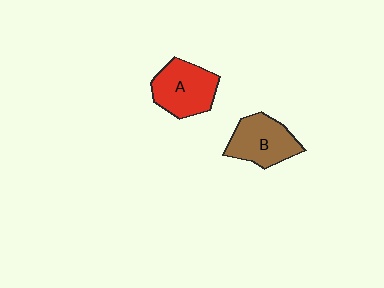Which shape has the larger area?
Shape A (red).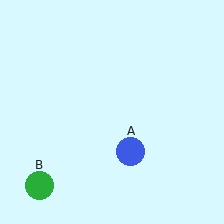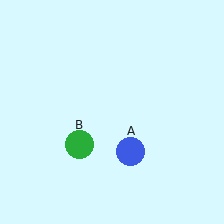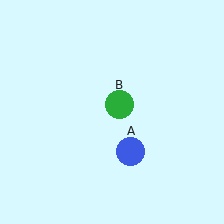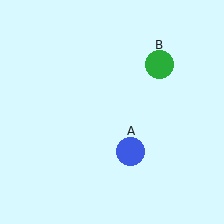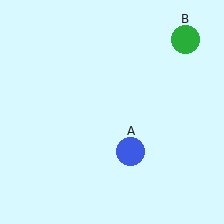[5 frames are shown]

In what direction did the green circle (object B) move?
The green circle (object B) moved up and to the right.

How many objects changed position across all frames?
1 object changed position: green circle (object B).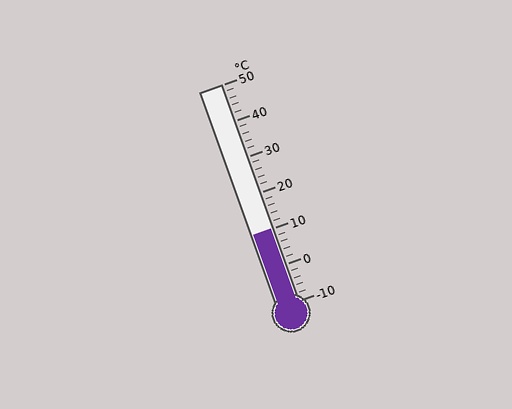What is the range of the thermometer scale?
The thermometer scale ranges from -10°C to 50°C.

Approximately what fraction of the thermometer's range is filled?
The thermometer is filled to approximately 35% of its range.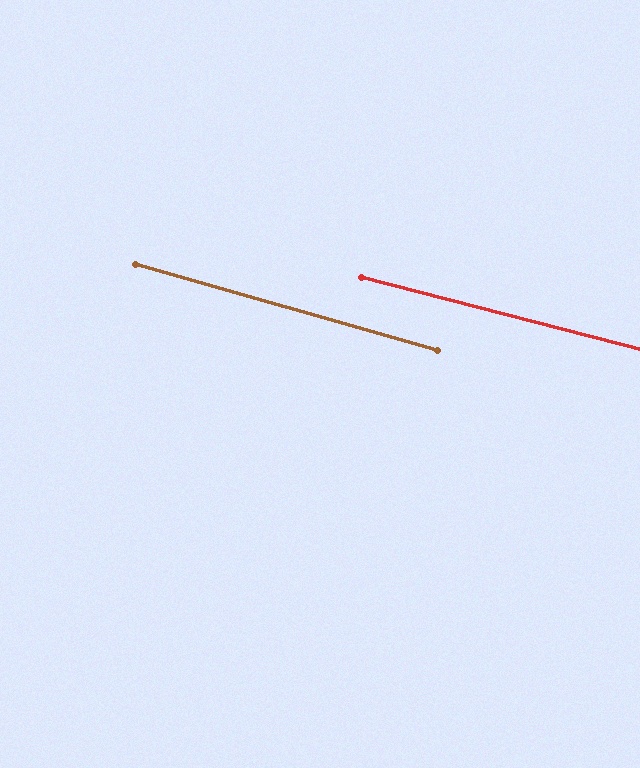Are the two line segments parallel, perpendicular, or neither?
Parallel — their directions differ by only 1.4°.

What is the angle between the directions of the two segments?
Approximately 1 degree.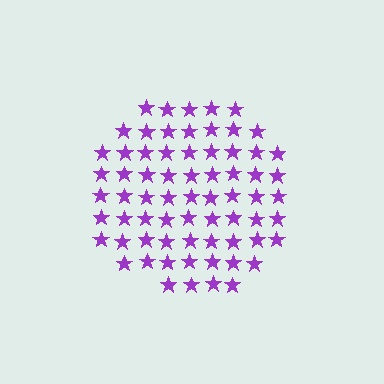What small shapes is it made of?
It is made of small stars.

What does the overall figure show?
The overall figure shows a circle.